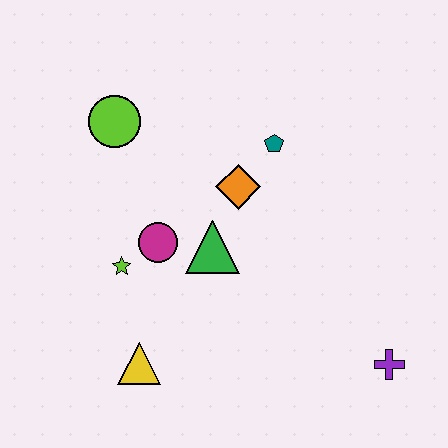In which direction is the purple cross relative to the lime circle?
The purple cross is to the right of the lime circle.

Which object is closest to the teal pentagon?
The orange diamond is closest to the teal pentagon.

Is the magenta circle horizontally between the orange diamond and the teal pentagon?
No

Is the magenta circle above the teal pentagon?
No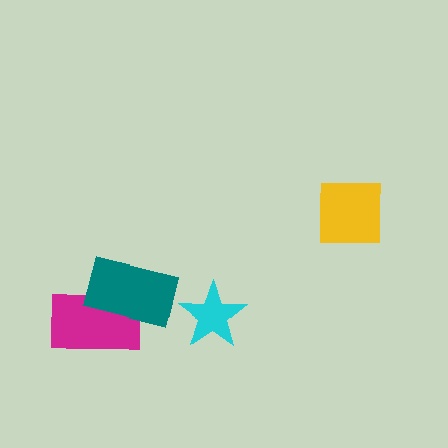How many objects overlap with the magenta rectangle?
1 object overlaps with the magenta rectangle.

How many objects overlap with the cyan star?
0 objects overlap with the cyan star.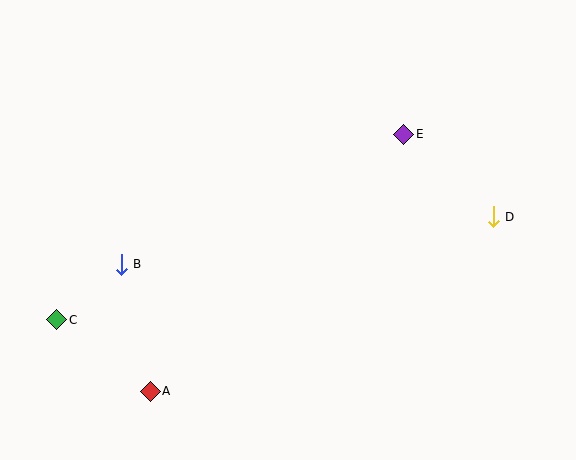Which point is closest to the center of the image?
Point E at (404, 134) is closest to the center.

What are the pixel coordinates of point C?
Point C is at (57, 320).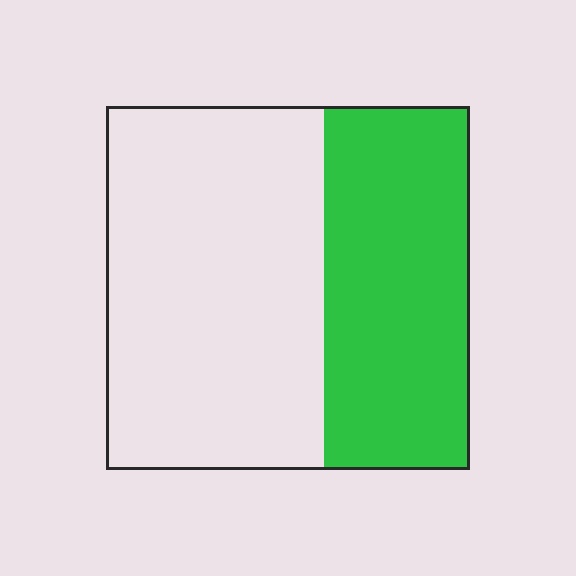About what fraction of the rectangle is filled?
About two fifths (2/5).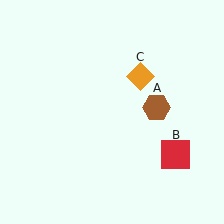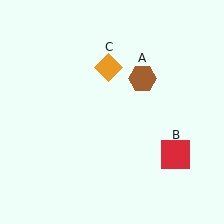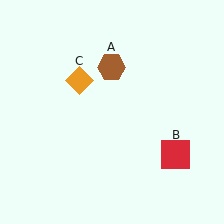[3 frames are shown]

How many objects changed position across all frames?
2 objects changed position: brown hexagon (object A), orange diamond (object C).